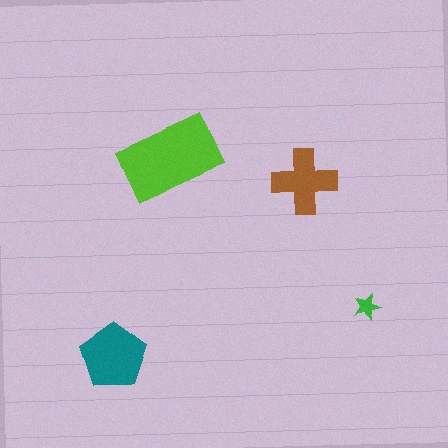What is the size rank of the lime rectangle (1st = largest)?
1st.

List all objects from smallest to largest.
The green star, the brown cross, the teal pentagon, the lime rectangle.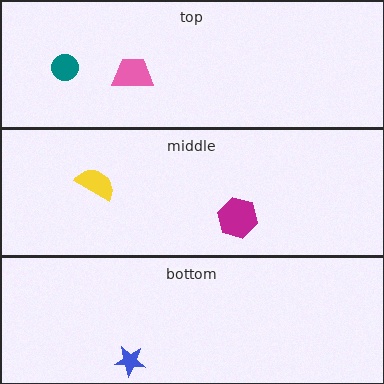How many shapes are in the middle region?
2.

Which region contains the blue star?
The bottom region.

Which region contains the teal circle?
The top region.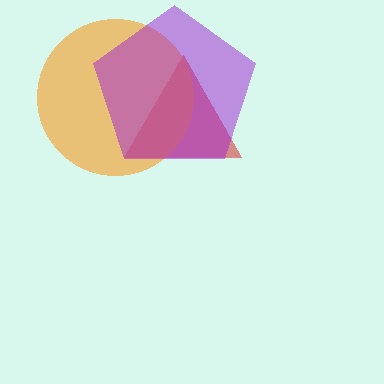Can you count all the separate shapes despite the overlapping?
Yes, there are 3 separate shapes.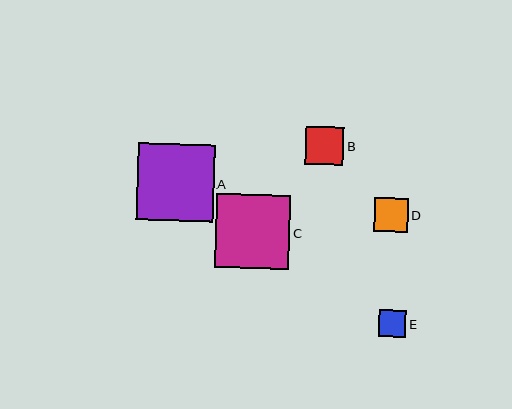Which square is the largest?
Square A is the largest with a size of approximately 77 pixels.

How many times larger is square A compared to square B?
Square A is approximately 2.0 times the size of square B.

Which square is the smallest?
Square E is the smallest with a size of approximately 27 pixels.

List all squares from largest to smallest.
From largest to smallest: A, C, B, D, E.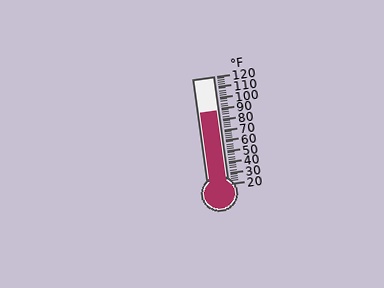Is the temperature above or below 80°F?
The temperature is above 80°F.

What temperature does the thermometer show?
The thermometer shows approximately 88°F.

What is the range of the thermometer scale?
The thermometer scale ranges from 20°F to 120°F.